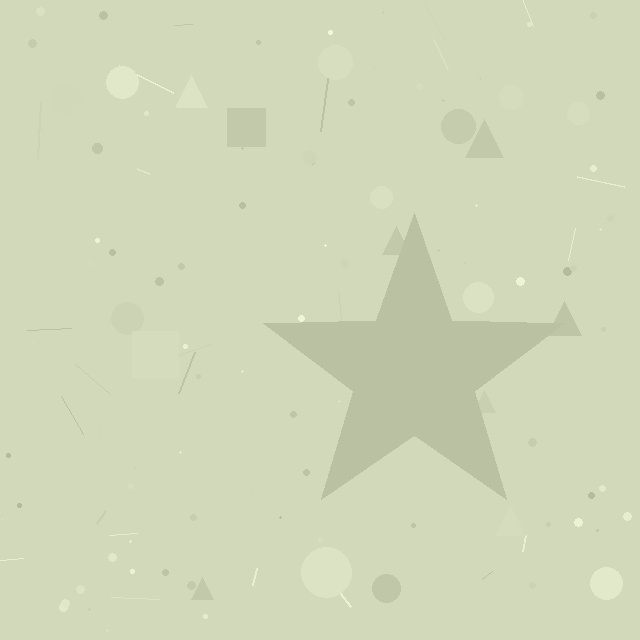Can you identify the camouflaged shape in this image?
The camouflaged shape is a star.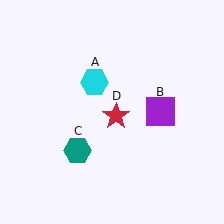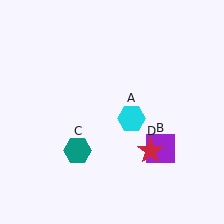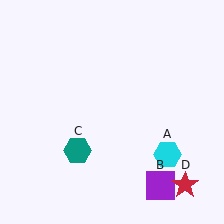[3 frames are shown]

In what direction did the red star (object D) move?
The red star (object D) moved down and to the right.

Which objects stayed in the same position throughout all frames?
Teal hexagon (object C) remained stationary.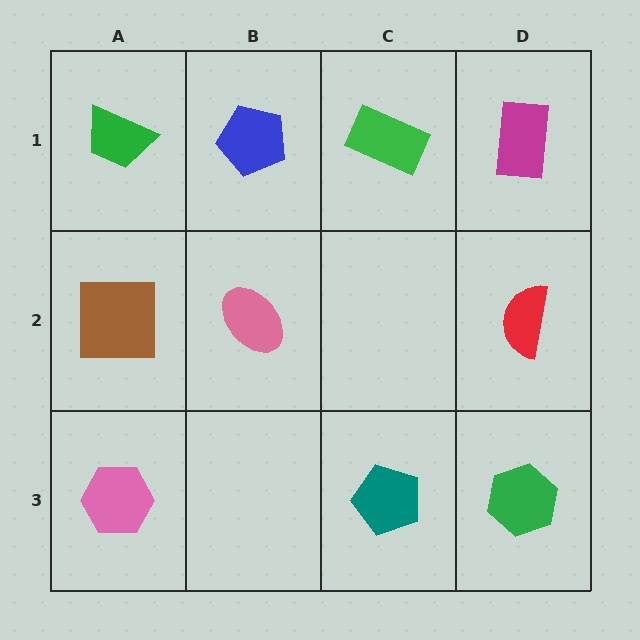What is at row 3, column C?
A teal pentagon.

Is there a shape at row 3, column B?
No, that cell is empty.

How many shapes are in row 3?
3 shapes.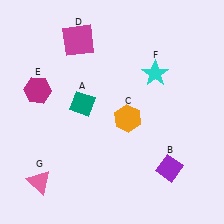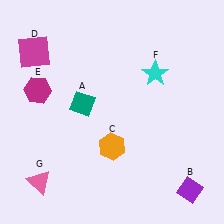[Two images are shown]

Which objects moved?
The objects that moved are: the purple diamond (B), the orange hexagon (C), the magenta square (D).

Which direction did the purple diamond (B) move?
The purple diamond (B) moved down.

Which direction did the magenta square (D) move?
The magenta square (D) moved left.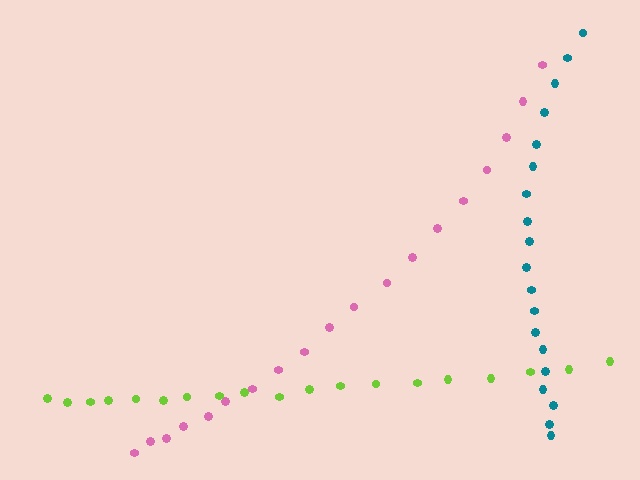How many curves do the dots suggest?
There are 3 distinct paths.